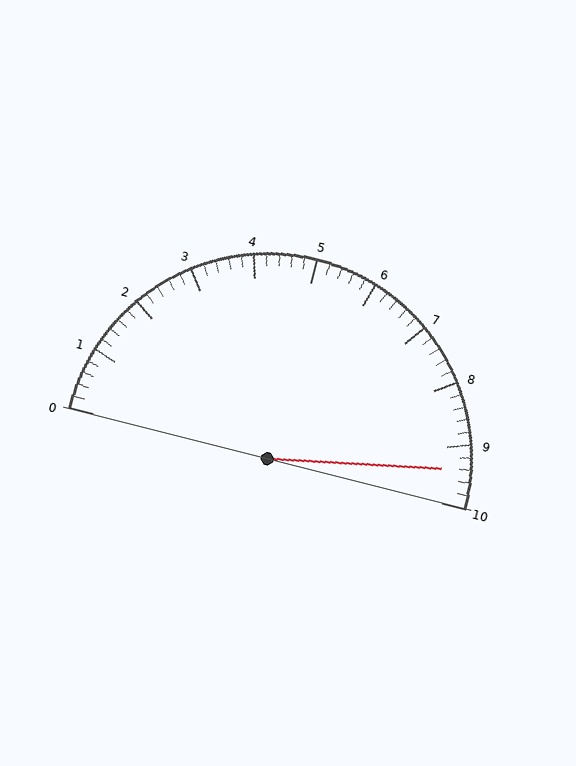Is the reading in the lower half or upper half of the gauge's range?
The reading is in the upper half of the range (0 to 10).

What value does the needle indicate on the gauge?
The needle indicates approximately 9.4.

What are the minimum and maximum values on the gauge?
The gauge ranges from 0 to 10.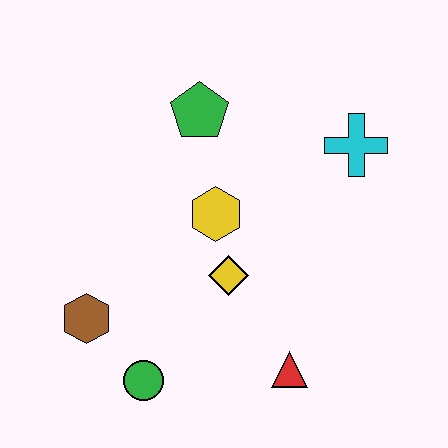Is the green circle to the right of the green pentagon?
No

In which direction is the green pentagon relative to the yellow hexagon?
The green pentagon is above the yellow hexagon.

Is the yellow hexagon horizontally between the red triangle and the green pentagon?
Yes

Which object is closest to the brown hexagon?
The green circle is closest to the brown hexagon.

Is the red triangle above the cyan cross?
No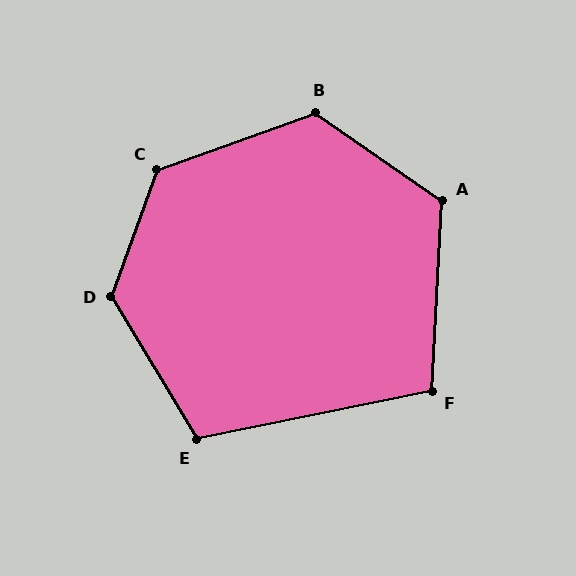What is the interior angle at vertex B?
Approximately 126 degrees (obtuse).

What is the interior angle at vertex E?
Approximately 109 degrees (obtuse).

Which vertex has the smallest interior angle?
F, at approximately 105 degrees.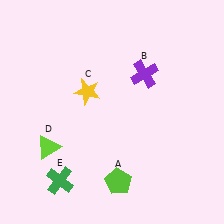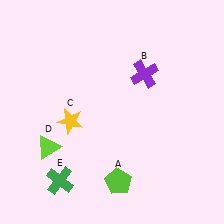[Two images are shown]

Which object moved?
The yellow star (C) moved down.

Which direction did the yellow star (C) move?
The yellow star (C) moved down.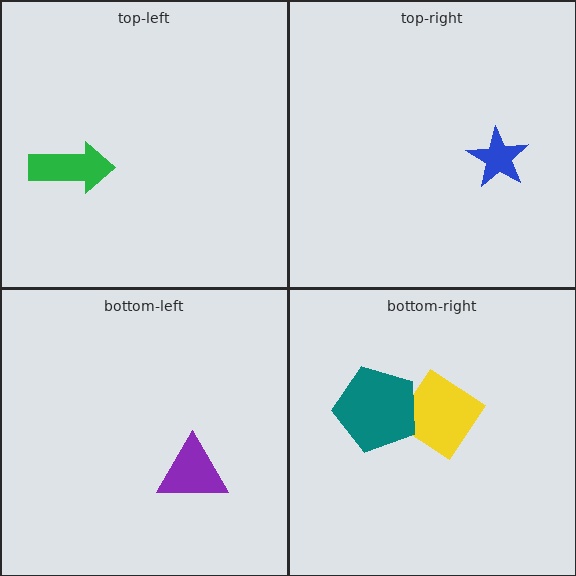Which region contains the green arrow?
The top-left region.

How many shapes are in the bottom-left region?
1.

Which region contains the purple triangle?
The bottom-left region.